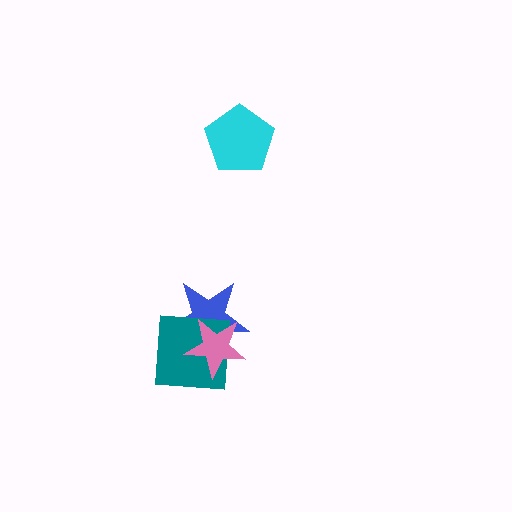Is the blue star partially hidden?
Yes, it is partially covered by another shape.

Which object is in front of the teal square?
The pink star is in front of the teal square.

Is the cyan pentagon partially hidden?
No, no other shape covers it.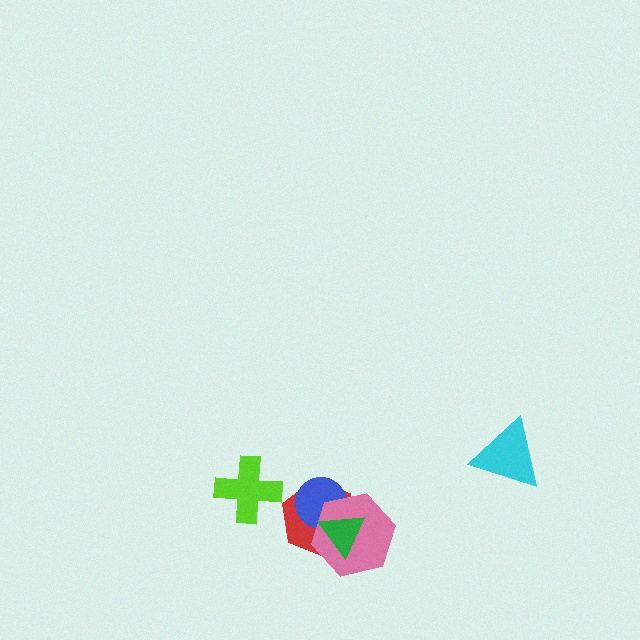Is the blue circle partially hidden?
Yes, it is partially covered by another shape.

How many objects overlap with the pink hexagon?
3 objects overlap with the pink hexagon.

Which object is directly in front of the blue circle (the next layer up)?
The pink hexagon is directly in front of the blue circle.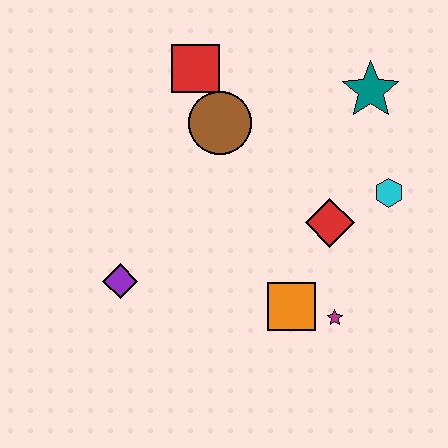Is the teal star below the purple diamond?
No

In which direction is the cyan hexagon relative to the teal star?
The cyan hexagon is below the teal star.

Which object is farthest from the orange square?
The red square is farthest from the orange square.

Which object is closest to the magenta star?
The orange square is closest to the magenta star.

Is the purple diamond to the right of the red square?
No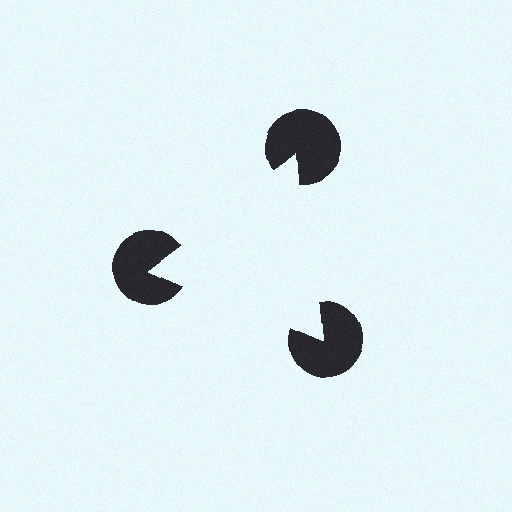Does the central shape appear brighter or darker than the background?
It typically appears slightly brighter than the background, even though no actual brightness change is drawn.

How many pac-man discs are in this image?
There are 3 — one at each vertex of the illusory triangle.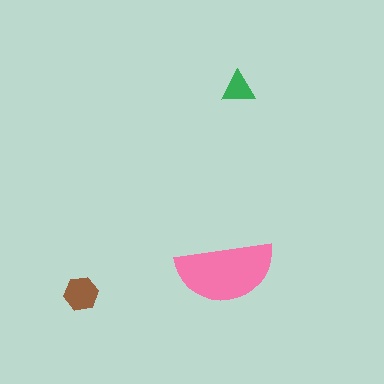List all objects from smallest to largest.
The green triangle, the brown hexagon, the pink semicircle.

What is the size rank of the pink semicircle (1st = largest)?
1st.